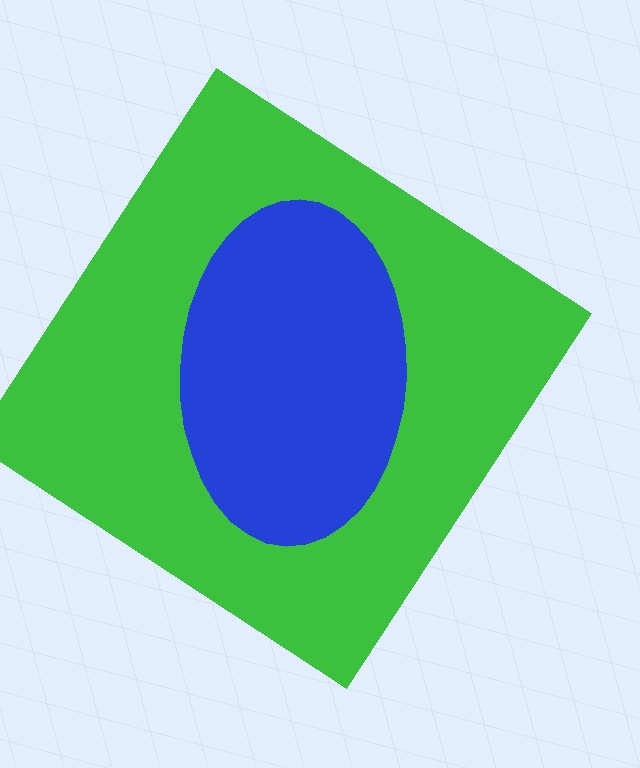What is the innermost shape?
The blue ellipse.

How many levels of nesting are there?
2.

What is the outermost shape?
The green diamond.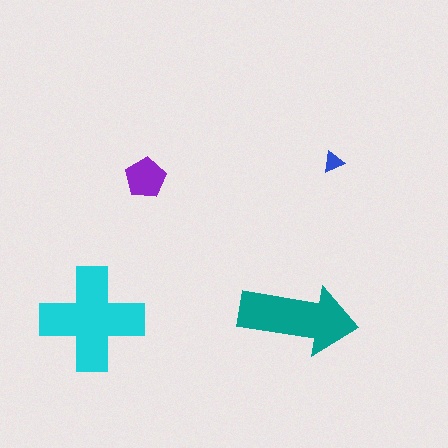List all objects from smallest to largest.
The blue triangle, the purple pentagon, the teal arrow, the cyan cross.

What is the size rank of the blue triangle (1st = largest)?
4th.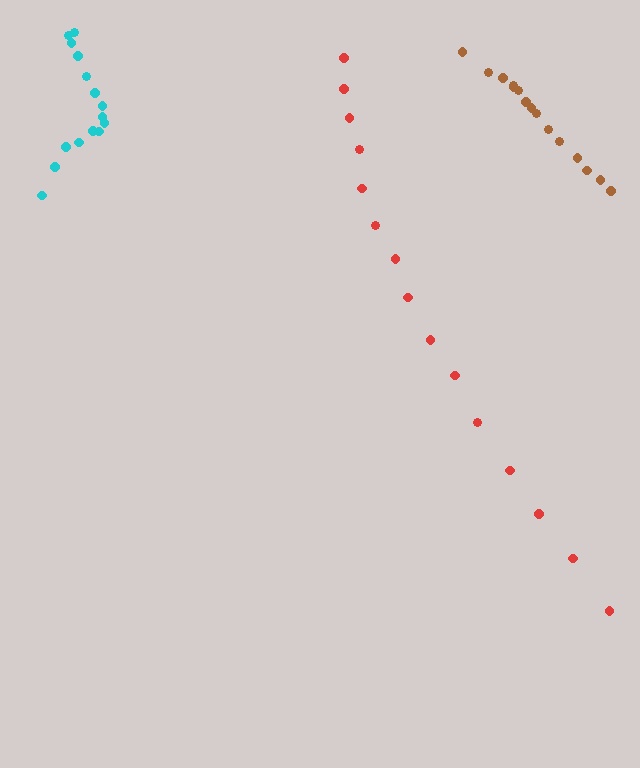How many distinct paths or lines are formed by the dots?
There are 3 distinct paths.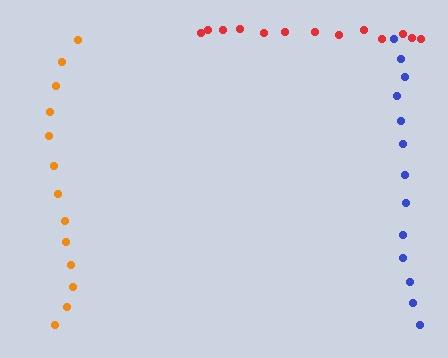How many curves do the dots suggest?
There are 3 distinct paths.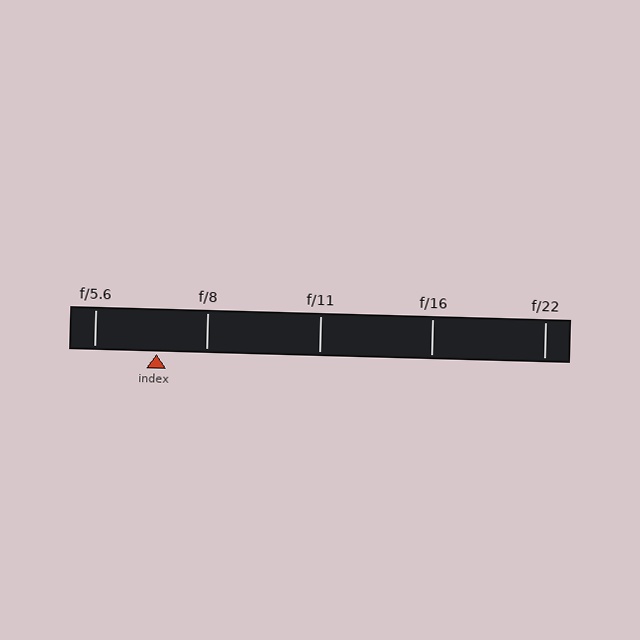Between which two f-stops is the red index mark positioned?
The index mark is between f/5.6 and f/8.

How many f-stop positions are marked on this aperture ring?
There are 5 f-stop positions marked.